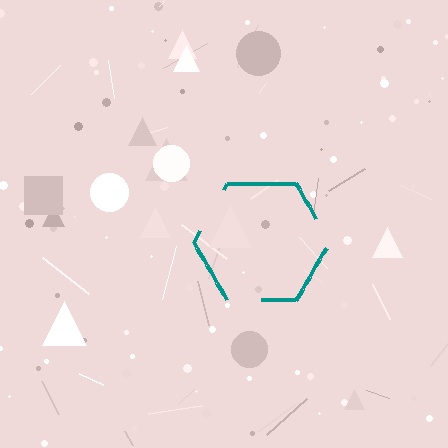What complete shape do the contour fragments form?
The contour fragments form a hexagon.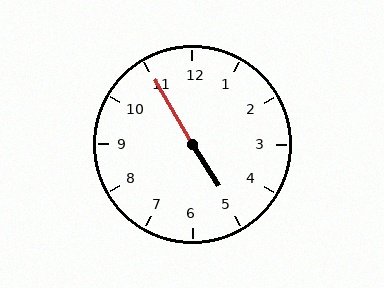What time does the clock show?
4:55.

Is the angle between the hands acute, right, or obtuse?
It is obtuse.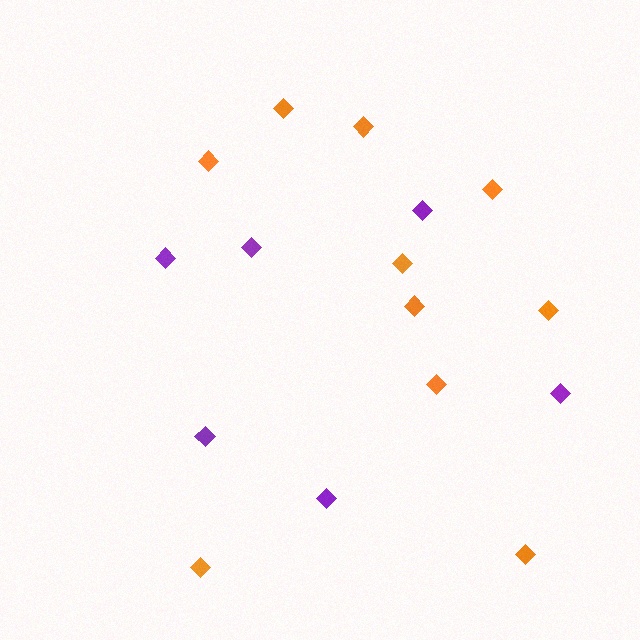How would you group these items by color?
There are 2 groups: one group of orange diamonds (10) and one group of purple diamonds (6).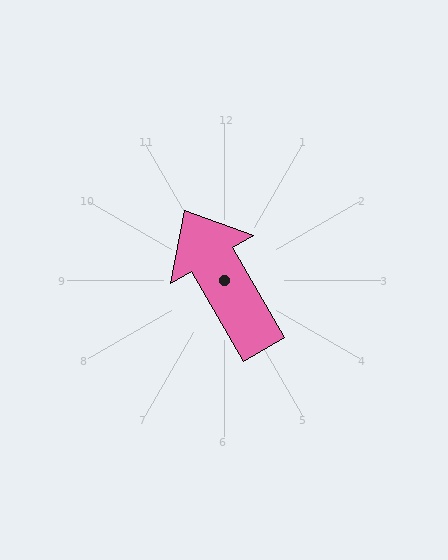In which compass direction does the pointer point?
Northwest.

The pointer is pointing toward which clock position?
Roughly 11 o'clock.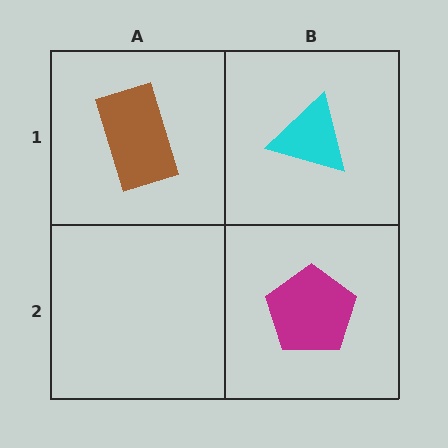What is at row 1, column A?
A brown rectangle.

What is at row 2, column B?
A magenta pentagon.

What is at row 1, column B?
A cyan triangle.